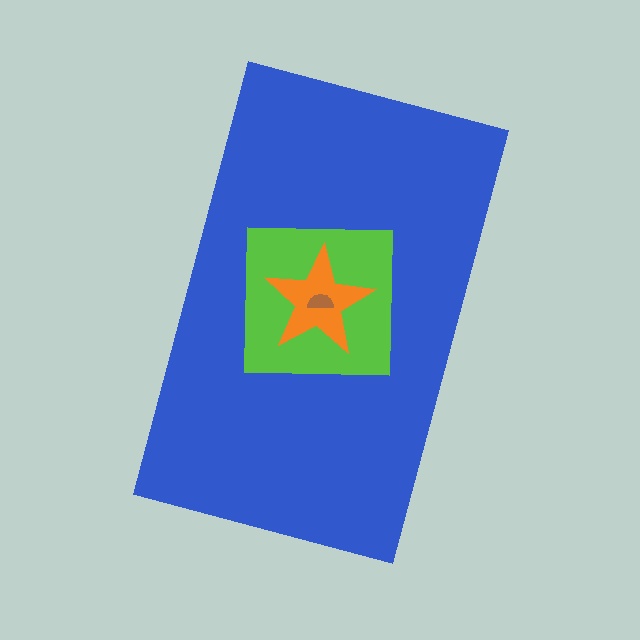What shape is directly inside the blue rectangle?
The lime square.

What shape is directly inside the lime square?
The orange star.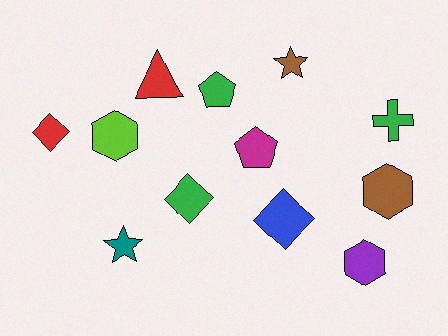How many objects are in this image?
There are 12 objects.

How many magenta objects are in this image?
There is 1 magenta object.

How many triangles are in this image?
There is 1 triangle.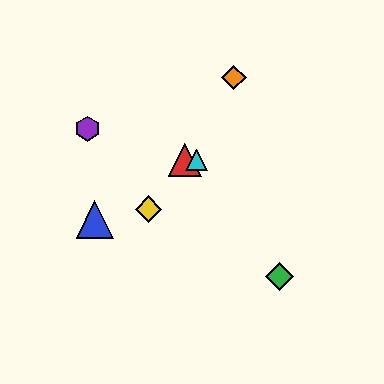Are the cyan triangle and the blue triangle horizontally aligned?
No, the cyan triangle is at y≈160 and the blue triangle is at y≈219.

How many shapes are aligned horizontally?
2 shapes (the red triangle, the cyan triangle) are aligned horizontally.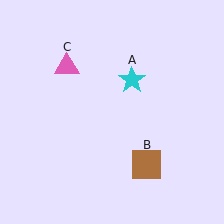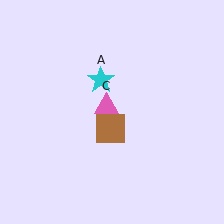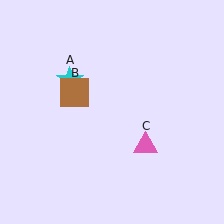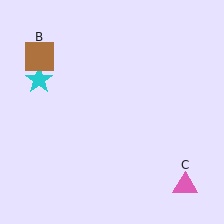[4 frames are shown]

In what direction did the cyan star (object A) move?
The cyan star (object A) moved left.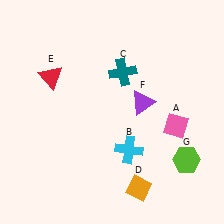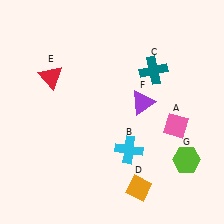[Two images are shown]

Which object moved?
The teal cross (C) moved right.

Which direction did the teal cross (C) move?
The teal cross (C) moved right.